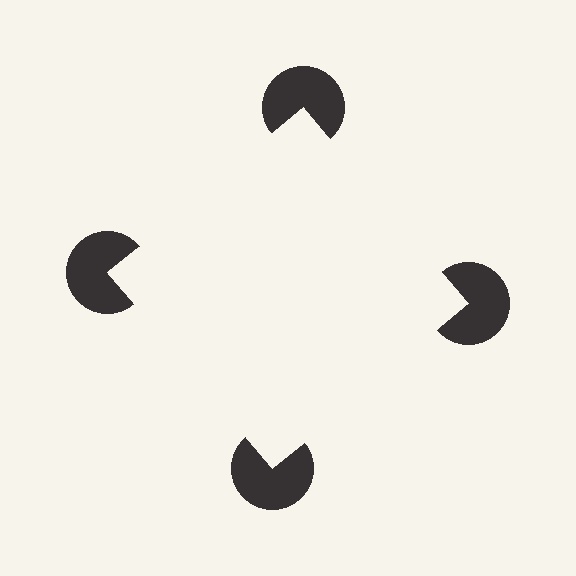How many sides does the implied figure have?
4 sides.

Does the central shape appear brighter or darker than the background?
It typically appears slightly brighter than the background, even though no actual brightness change is drawn.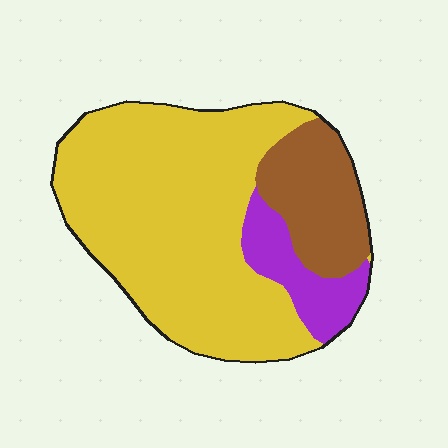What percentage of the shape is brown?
Brown takes up about one fifth (1/5) of the shape.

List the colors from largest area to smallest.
From largest to smallest: yellow, brown, purple.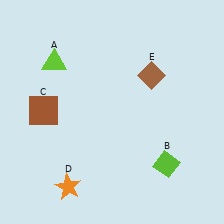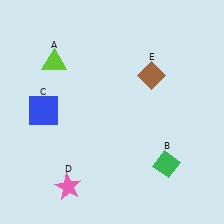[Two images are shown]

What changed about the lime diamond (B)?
In Image 1, B is lime. In Image 2, it changed to green.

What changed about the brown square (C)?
In Image 1, C is brown. In Image 2, it changed to blue.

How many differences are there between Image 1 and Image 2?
There are 3 differences between the two images.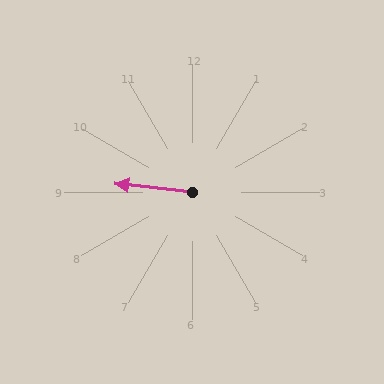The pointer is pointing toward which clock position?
Roughly 9 o'clock.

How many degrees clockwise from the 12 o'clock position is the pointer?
Approximately 276 degrees.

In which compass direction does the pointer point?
West.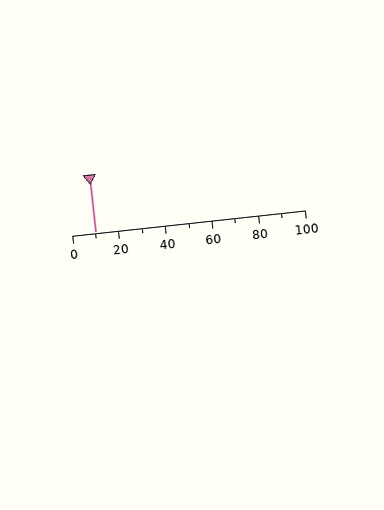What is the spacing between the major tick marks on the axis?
The major ticks are spaced 20 apart.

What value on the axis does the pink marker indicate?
The marker indicates approximately 10.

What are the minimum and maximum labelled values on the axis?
The axis runs from 0 to 100.